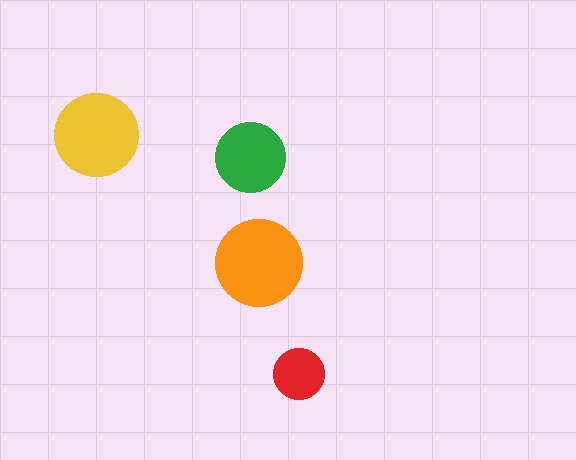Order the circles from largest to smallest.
the orange one, the yellow one, the green one, the red one.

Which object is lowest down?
The red circle is bottommost.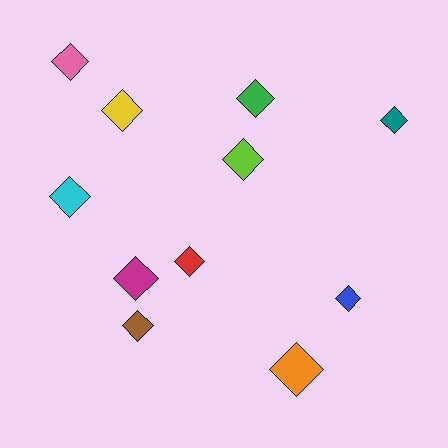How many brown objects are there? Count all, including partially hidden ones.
There is 1 brown object.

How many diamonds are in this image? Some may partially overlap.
There are 11 diamonds.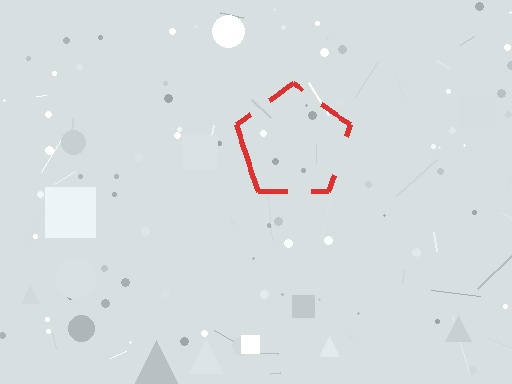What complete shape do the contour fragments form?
The contour fragments form a pentagon.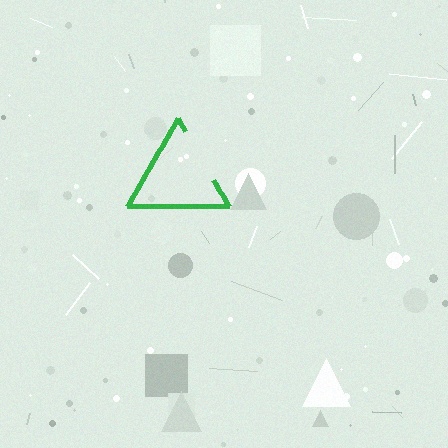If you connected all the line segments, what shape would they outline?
They would outline a triangle.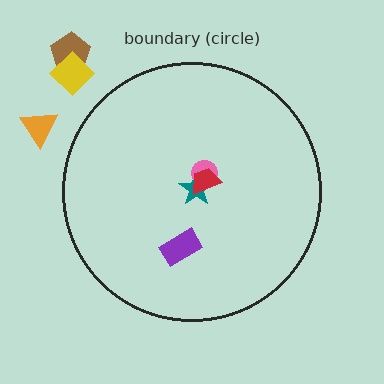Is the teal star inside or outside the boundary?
Inside.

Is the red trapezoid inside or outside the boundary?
Inside.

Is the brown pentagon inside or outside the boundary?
Outside.